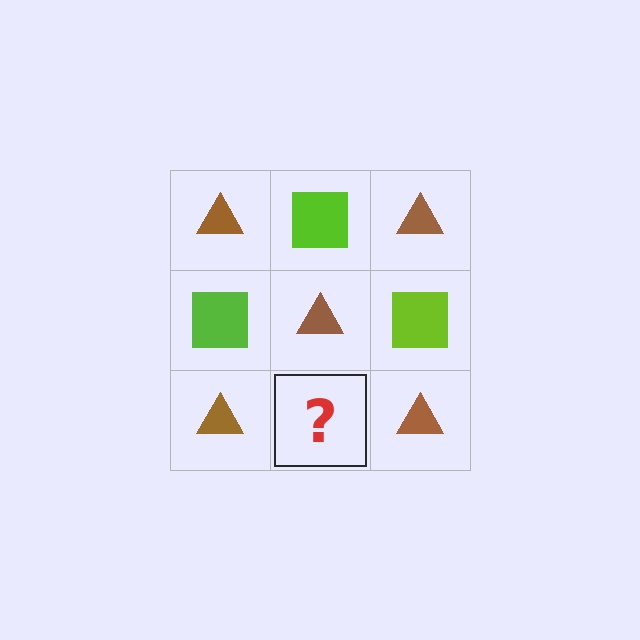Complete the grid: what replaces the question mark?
The question mark should be replaced with a lime square.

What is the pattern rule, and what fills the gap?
The rule is that it alternates brown triangle and lime square in a checkerboard pattern. The gap should be filled with a lime square.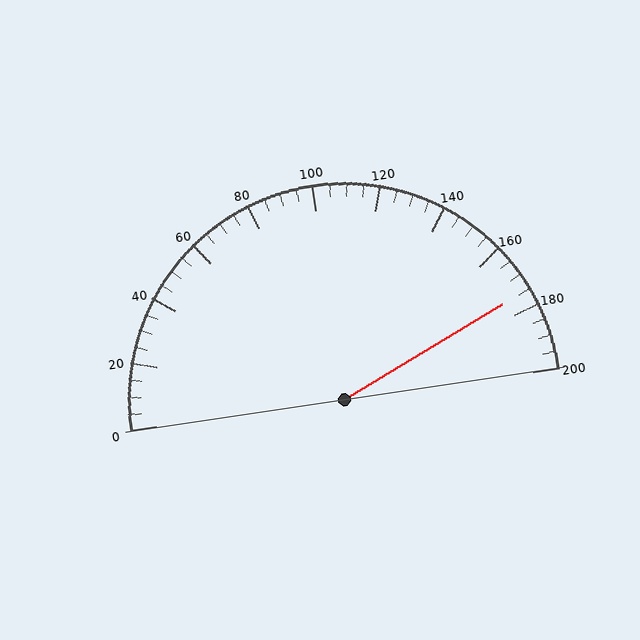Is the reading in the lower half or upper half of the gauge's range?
The reading is in the upper half of the range (0 to 200).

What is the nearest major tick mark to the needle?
The nearest major tick mark is 180.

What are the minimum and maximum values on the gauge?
The gauge ranges from 0 to 200.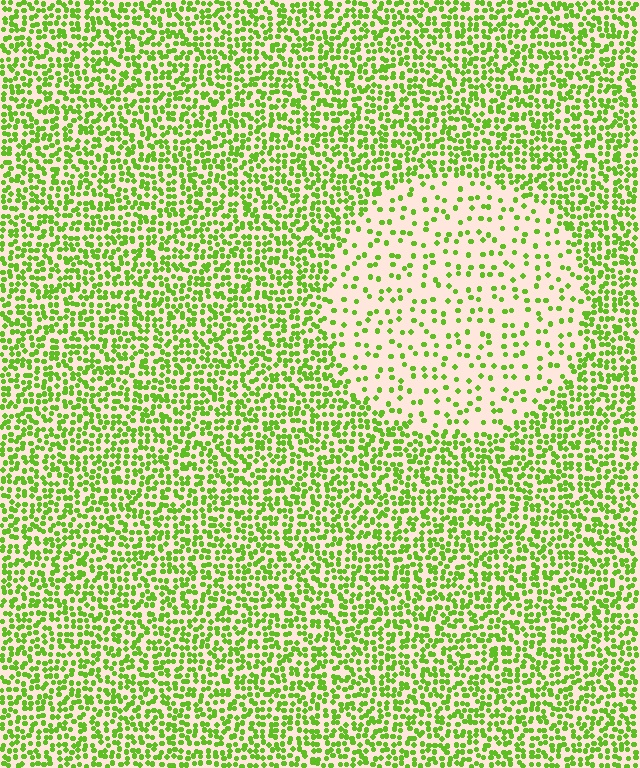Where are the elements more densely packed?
The elements are more densely packed outside the circle boundary.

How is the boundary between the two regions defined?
The boundary is defined by a change in element density (approximately 2.7x ratio). All elements are the same color, size, and shape.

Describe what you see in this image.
The image contains small lime elements arranged at two different densities. A circle-shaped region is visible where the elements are less densely packed than the surrounding area.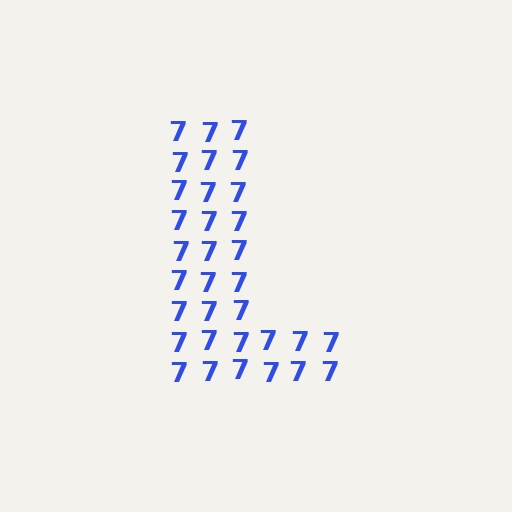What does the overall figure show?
The overall figure shows the letter L.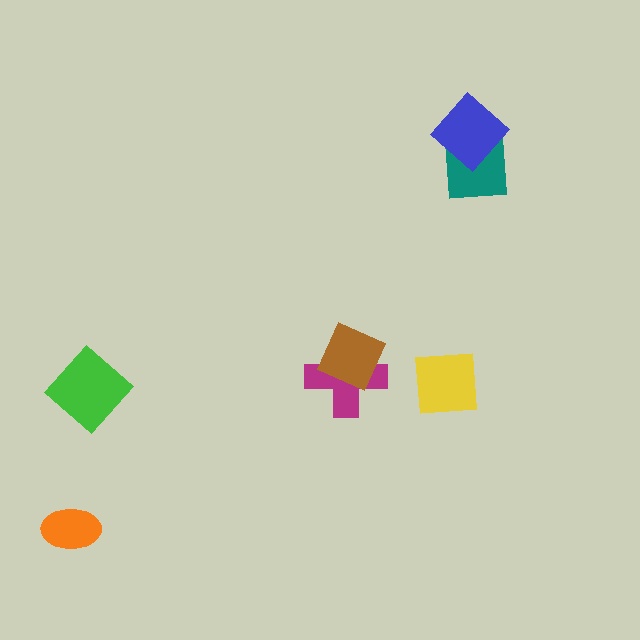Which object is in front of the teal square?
The blue diamond is in front of the teal square.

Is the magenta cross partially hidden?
Yes, it is partially covered by another shape.